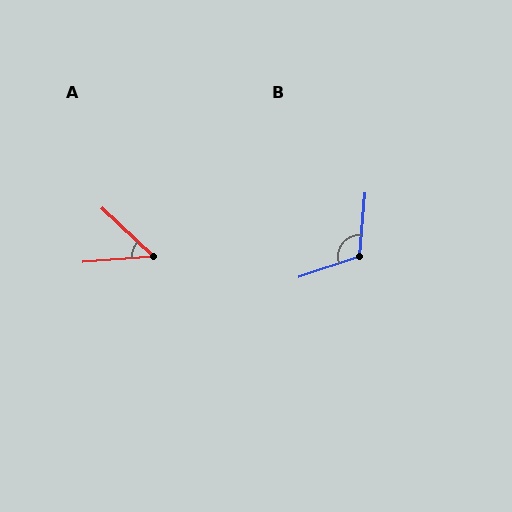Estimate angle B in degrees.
Approximately 113 degrees.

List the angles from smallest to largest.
A (48°), B (113°).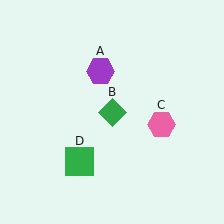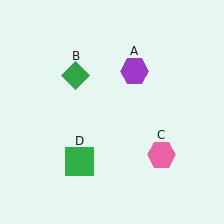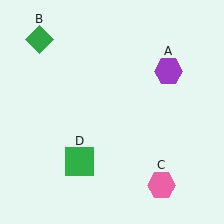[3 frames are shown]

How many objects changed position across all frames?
3 objects changed position: purple hexagon (object A), green diamond (object B), pink hexagon (object C).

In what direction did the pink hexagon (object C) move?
The pink hexagon (object C) moved down.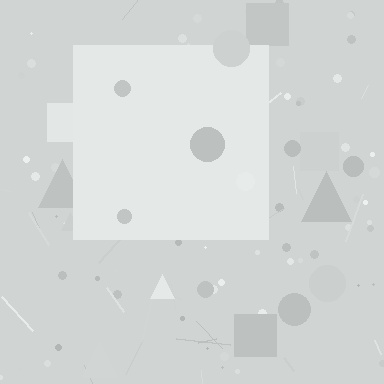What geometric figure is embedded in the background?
A square is embedded in the background.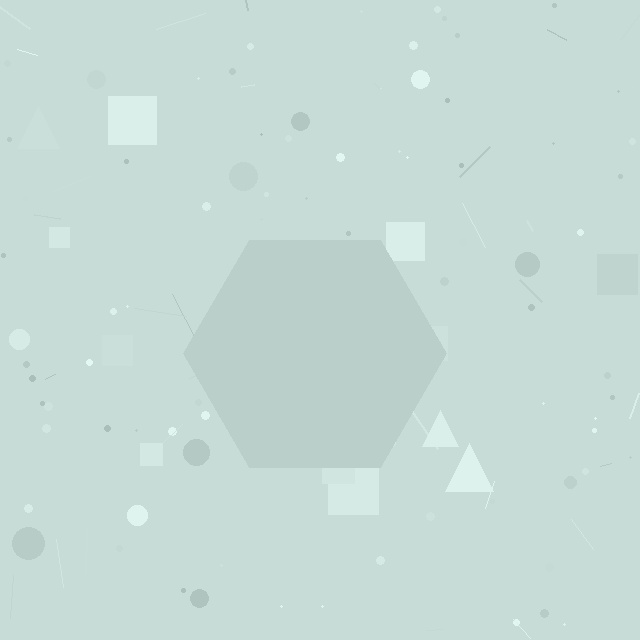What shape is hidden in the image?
A hexagon is hidden in the image.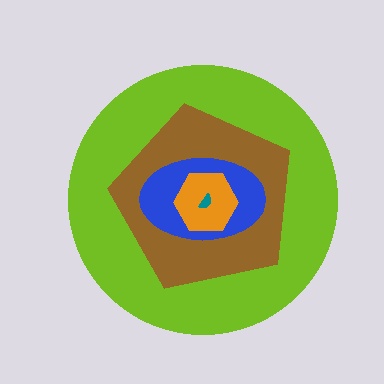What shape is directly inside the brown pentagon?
The blue ellipse.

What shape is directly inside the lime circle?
The brown pentagon.